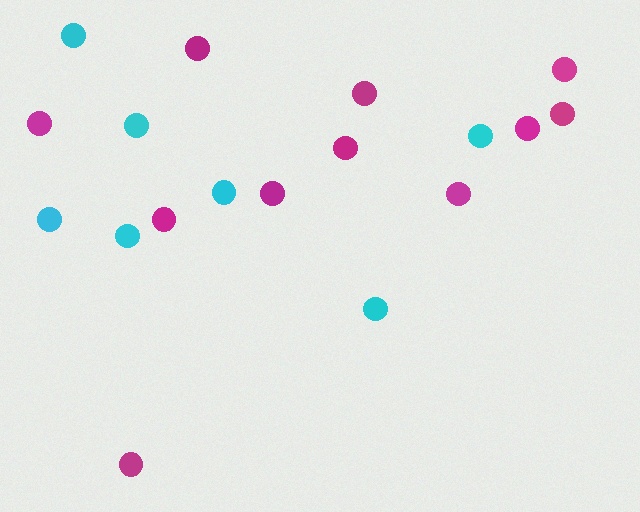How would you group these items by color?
There are 2 groups: one group of cyan circles (7) and one group of magenta circles (11).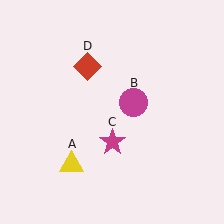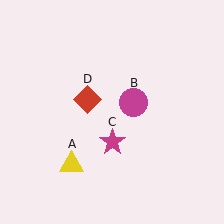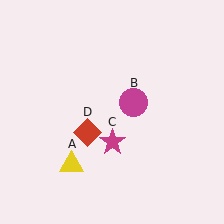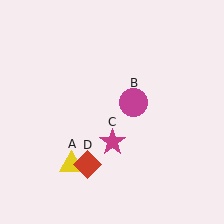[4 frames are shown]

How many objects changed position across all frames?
1 object changed position: red diamond (object D).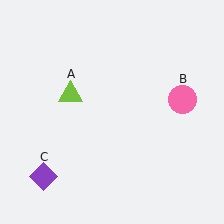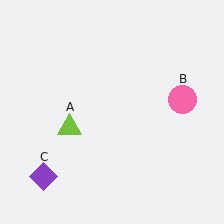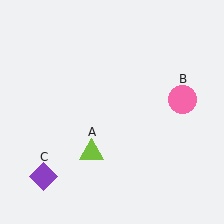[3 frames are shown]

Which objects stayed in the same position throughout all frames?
Pink circle (object B) and purple diamond (object C) remained stationary.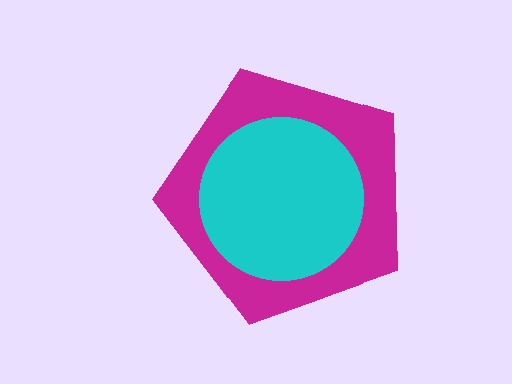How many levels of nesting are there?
2.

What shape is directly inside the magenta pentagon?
The cyan circle.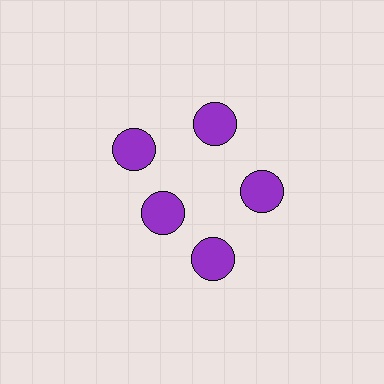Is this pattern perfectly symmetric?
No. The 5 purple circles are arranged in a ring, but one element near the 8 o'clock position is pulled inward toward the center, breaking the 5-fold rotational symmetry.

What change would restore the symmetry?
The symmetry would be restored by moving it outward, back onto the ring so that all 5 circles sit at equal angles and equal distance from the center.